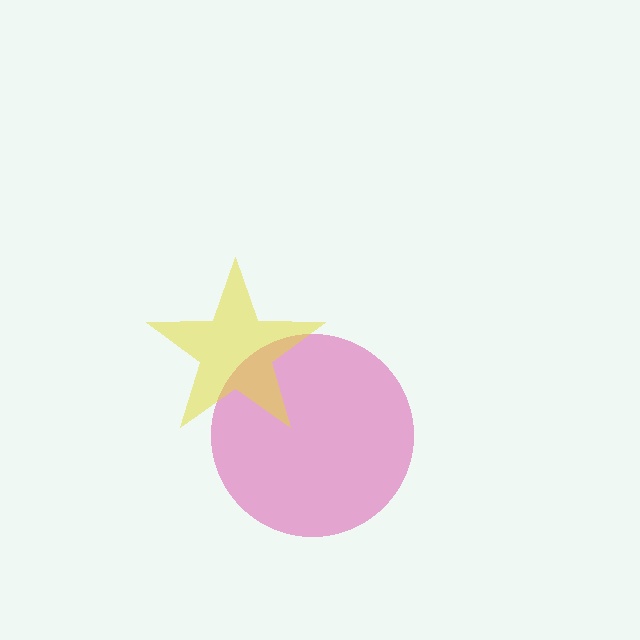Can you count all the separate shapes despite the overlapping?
Yes, there are 2 separate shapes.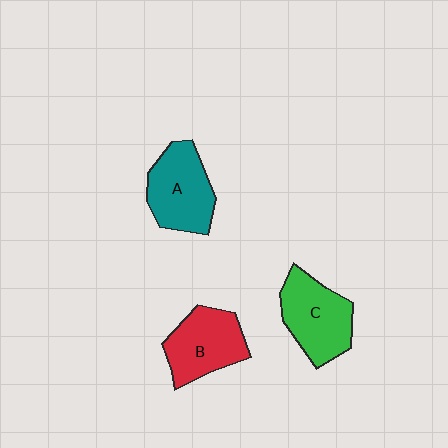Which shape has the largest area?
Shape C (green).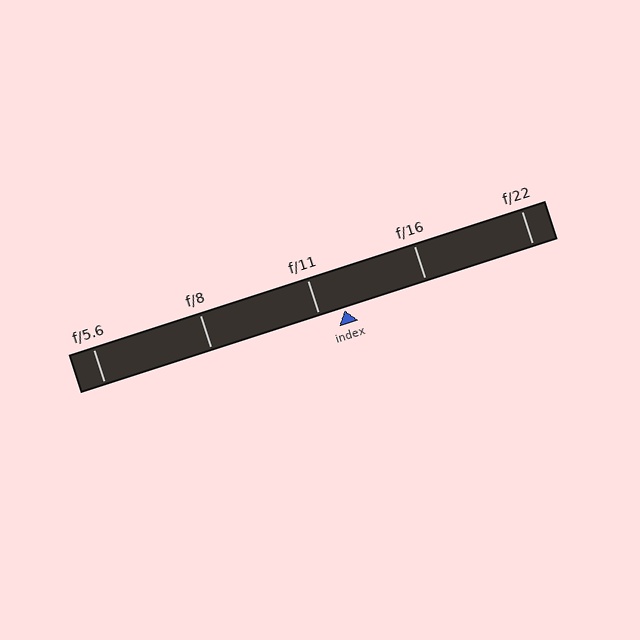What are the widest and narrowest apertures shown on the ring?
The widest aperture shown is f/5.6 and the narrowest is f/22.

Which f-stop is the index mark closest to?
The index mark is closest to f/11.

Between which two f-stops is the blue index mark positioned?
The index mark is between f/11 and f/16.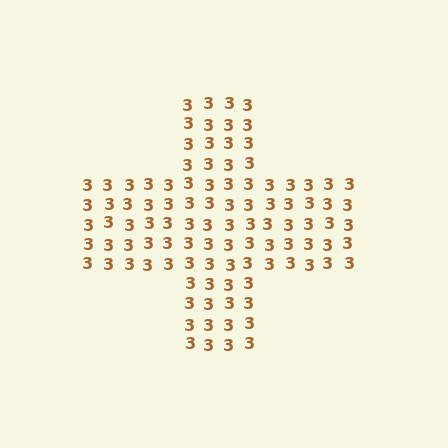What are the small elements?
The small elements are digit 3's.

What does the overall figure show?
The overall figure shows a cross.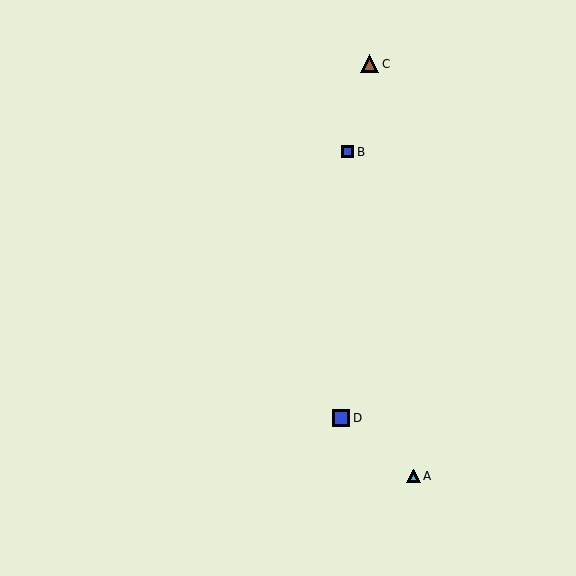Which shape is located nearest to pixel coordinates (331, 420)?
The blue square (labeled D) at (341, 418) is nearest to that location.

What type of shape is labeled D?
Shape D is a blue square.